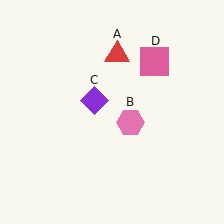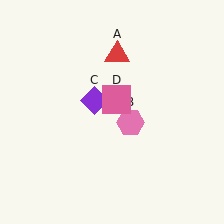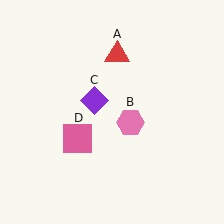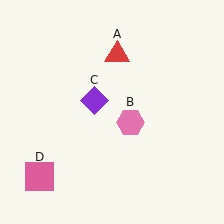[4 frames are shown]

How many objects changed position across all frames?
1 object changed position: pink square (object D).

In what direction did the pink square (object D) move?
The pink square (object D) moved down and to the left.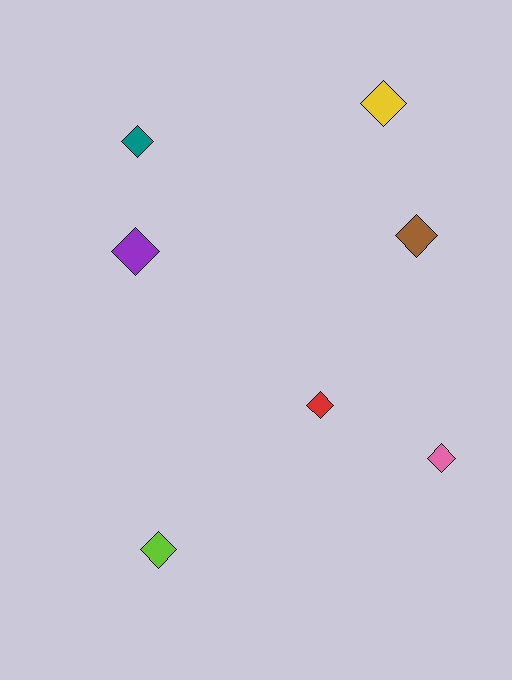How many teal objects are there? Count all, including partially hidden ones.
There is 1 teal object.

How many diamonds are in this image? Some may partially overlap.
There are 7 diamonds.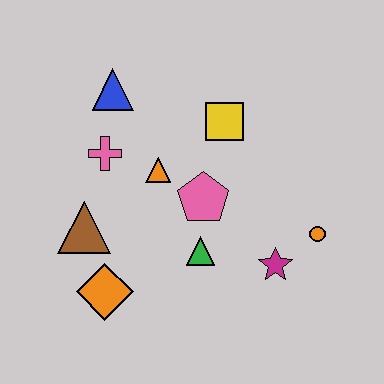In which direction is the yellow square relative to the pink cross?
The yellow square is to the right of the pink cross.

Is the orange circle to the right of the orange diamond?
Yes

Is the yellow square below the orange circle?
No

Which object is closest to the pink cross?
The orange triangle is closest to the pink cross.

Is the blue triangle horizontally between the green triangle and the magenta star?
No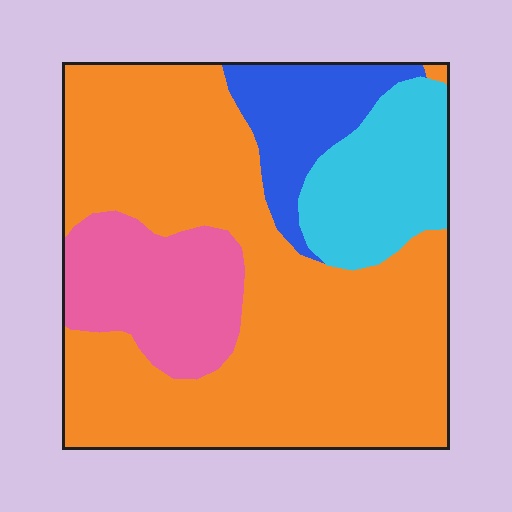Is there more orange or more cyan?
Orange.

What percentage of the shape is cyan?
Cyan covers about 15% of the shape.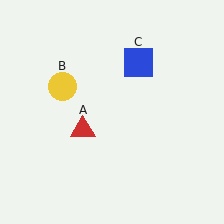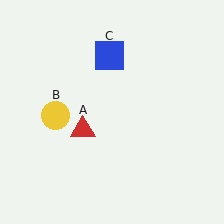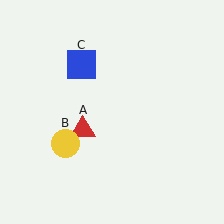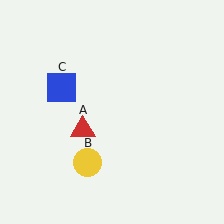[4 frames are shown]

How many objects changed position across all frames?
2 objects changed position: yellow circle (object B), blue square (object C).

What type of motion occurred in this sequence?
The yellow circle (object B), blue square (object C) rotated counterclockwise around the center of the scene.